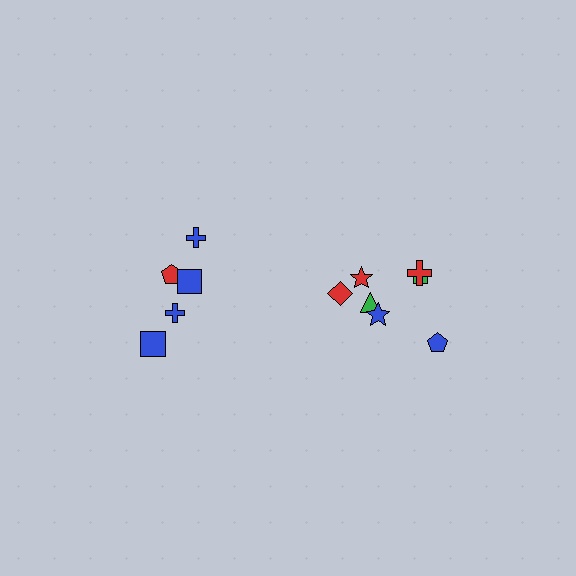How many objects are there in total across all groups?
There are 12 objects.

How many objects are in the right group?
There are 7 objects.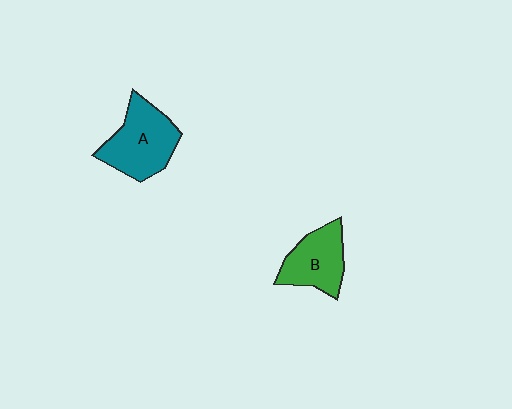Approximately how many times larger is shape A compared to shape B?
Approximately 1.2 times.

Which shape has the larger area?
Shape A (teal).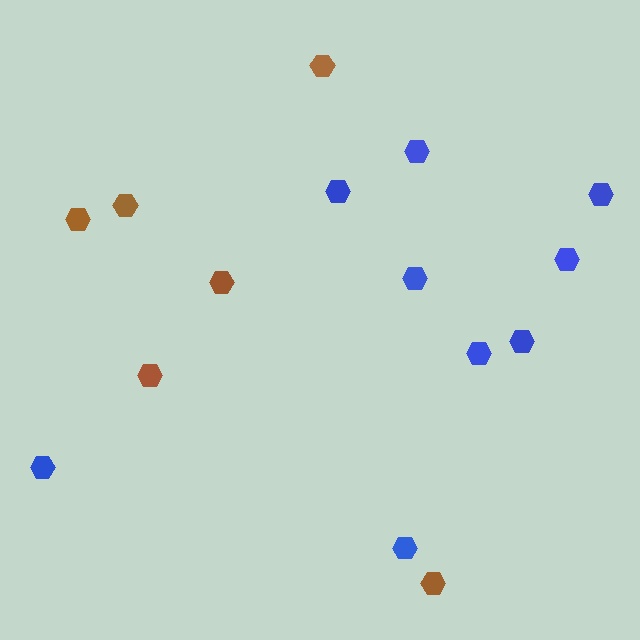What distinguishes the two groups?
There are 2 groups: one group of blue hexagons (9) and one group of brown hexagons (6).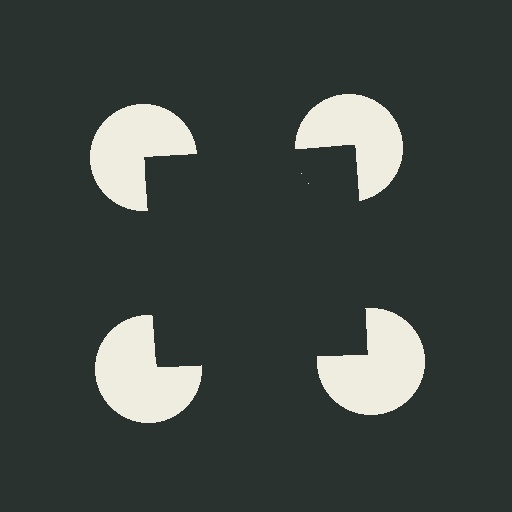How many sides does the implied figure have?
4 sides.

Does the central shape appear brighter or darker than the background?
It typically appears slightly darker than the background, even though no actual brightness change is drawn.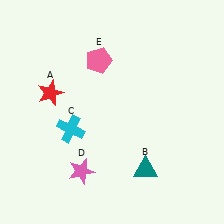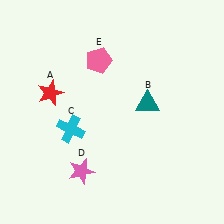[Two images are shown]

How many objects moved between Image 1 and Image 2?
1 object moved between the two images.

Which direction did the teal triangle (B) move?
The teal triangle (B) moved up.